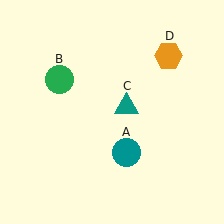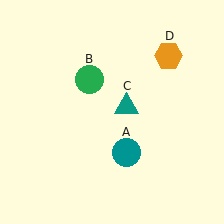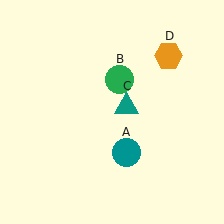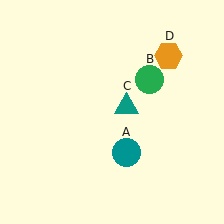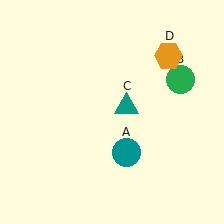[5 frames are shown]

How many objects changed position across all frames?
1 object changed position: green circle (object B).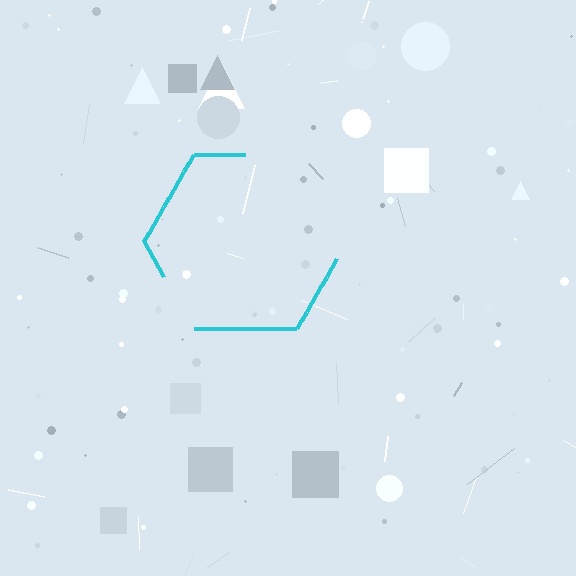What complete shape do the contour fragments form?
The contour fragments form a hexagon.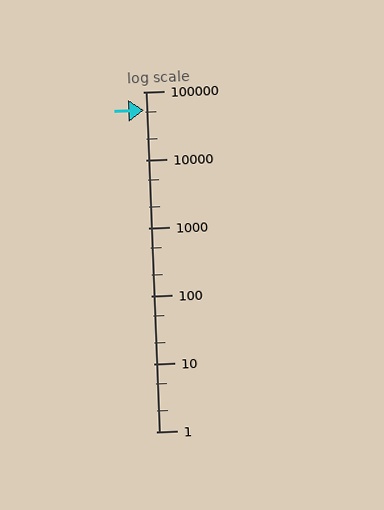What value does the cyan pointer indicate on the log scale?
The pointer indicates approximately 53000.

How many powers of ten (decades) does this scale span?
The scale spans 5 decades, from 1 to 100000.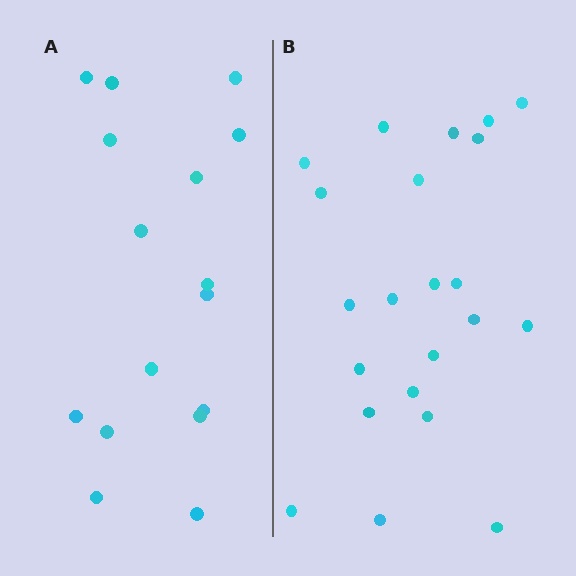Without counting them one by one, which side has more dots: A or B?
Region B (the right region) has more dots.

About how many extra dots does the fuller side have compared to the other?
Region B has about 6 more dots than region A.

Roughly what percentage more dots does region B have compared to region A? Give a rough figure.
About 40% more.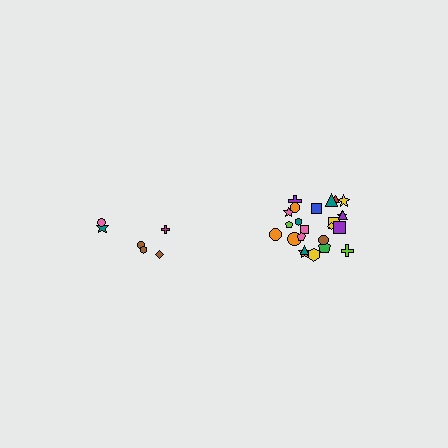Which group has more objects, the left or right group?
The right group.